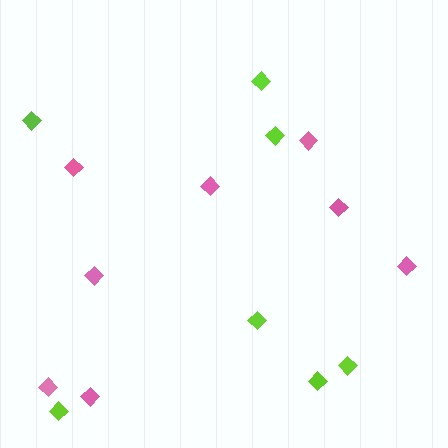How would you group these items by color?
There are 2 groups: one group of lime diamonds (7) and one group of pink diamonds (8).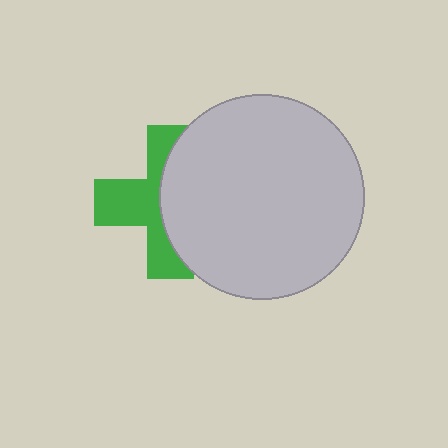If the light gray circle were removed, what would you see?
You would see the complete green cross.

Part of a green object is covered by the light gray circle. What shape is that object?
It is a cross.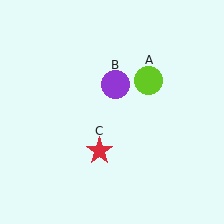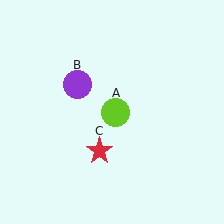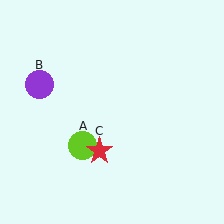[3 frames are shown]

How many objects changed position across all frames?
2 objects changed position: lime circle (object A), purple circle (object B).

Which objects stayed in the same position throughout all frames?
Red star (object C) remained stationary.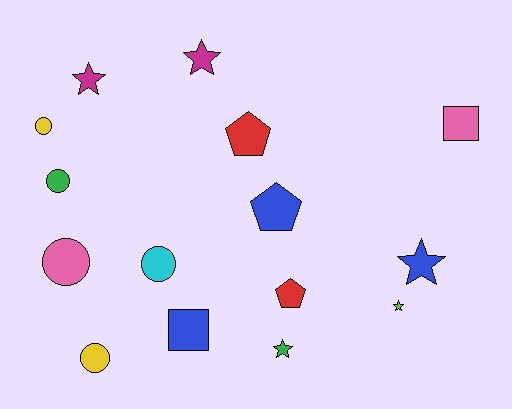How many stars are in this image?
There are 5 stars.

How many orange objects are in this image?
There are no orange objects.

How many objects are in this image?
There are 15 objects.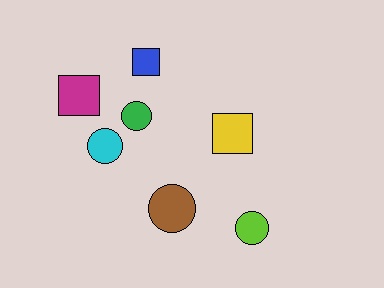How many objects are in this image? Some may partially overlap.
There are 7 objects.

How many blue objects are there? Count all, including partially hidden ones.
There is 1 blue object.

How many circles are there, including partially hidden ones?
There are 4 circles.